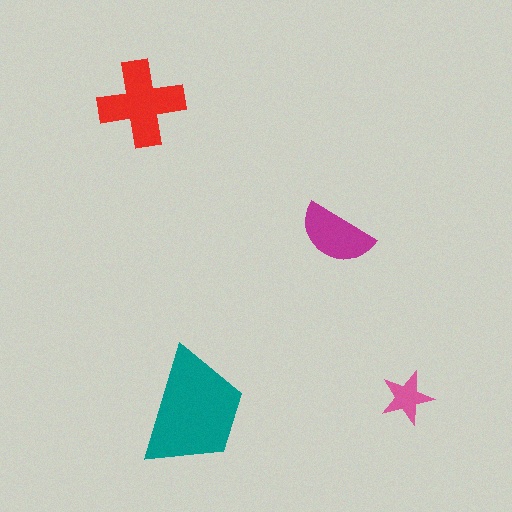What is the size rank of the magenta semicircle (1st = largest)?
3rd.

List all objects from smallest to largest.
The pink star, the magenta semicircle, the red cross, the teal trapezoid.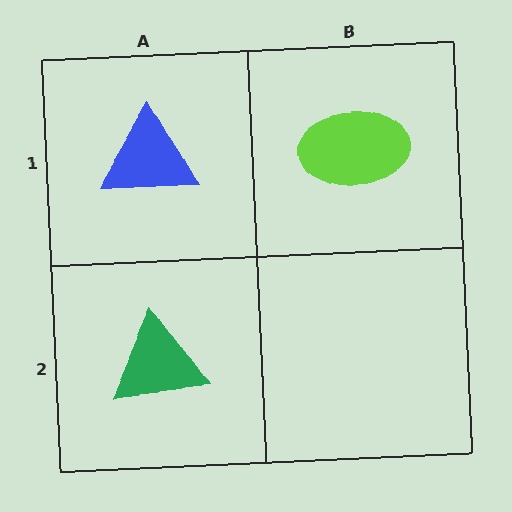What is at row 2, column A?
A green triangle.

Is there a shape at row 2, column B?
No, that cell is empty.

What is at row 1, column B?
A lime ellipse.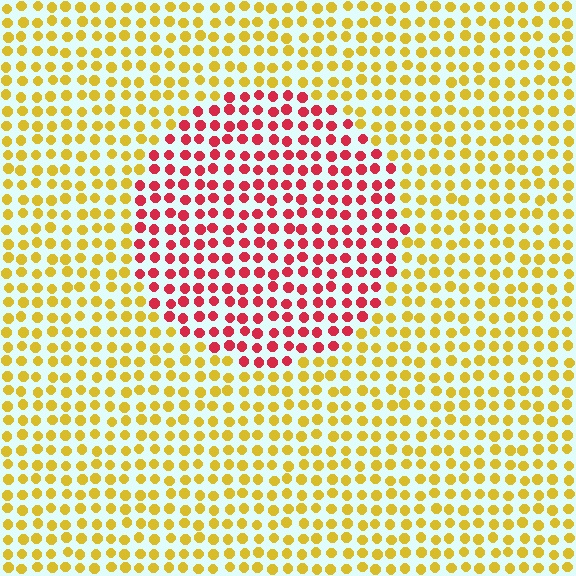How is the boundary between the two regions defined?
The boundary is defined purely by a slight shift in hue (about 61 degrees). Spacing, size, and orientation are identical on both sides.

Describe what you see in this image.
The image is filled with small yellow elements in a uniform arrangement. A circle-shaped region is visible where the elements are tinted to a slightly different hue, forming a subtle color boundary.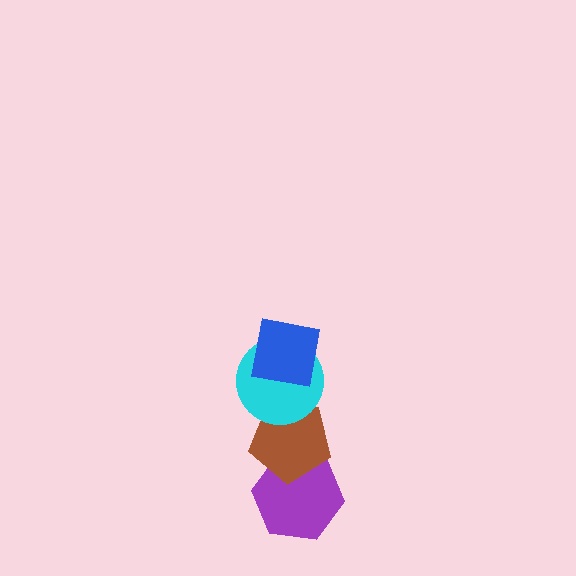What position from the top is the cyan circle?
The cyan circle is 2nd from the top.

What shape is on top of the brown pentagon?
The cyan circle is on top of the brown pentagon.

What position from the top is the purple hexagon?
The purple hexagon is 4th from the top.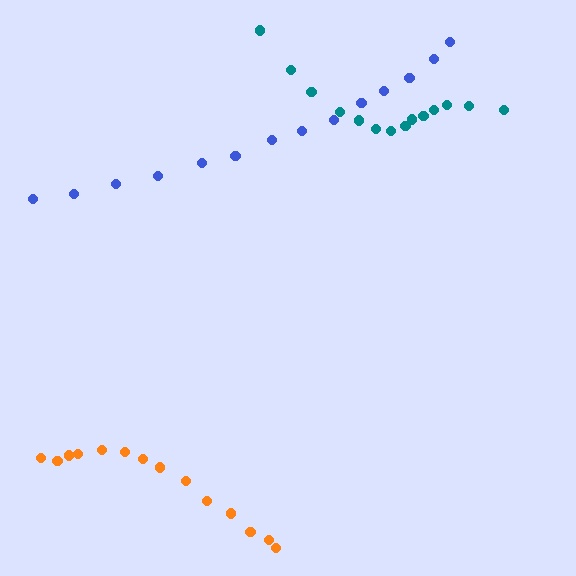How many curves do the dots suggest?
There are 3 distinct paths.